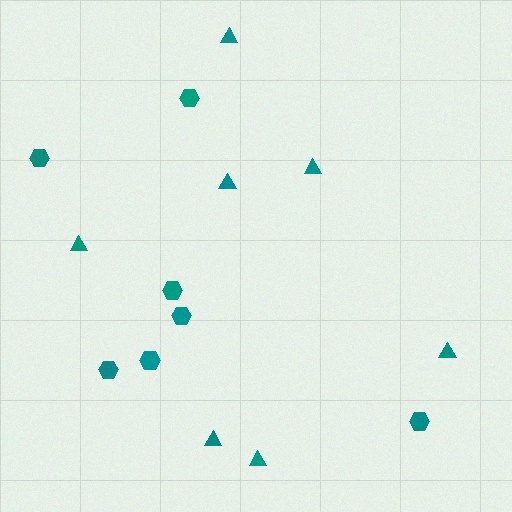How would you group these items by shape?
There are 2 groups: one group of triangles (7) and one group of hexagons (7).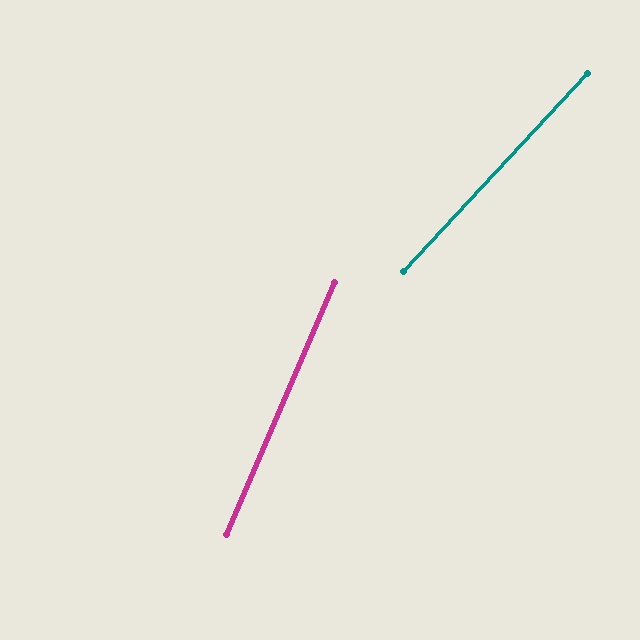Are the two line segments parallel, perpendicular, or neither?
Neither parallel nor perpendicular — they differ by about 20°.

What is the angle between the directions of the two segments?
Approximately 20 degrees.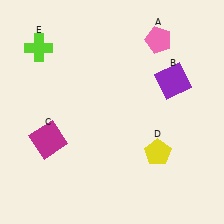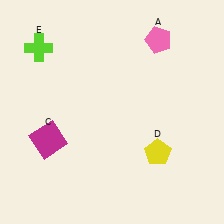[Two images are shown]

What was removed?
The purple square (B) was removed in Image 2.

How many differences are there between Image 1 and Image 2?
There is 1 difference between the two images.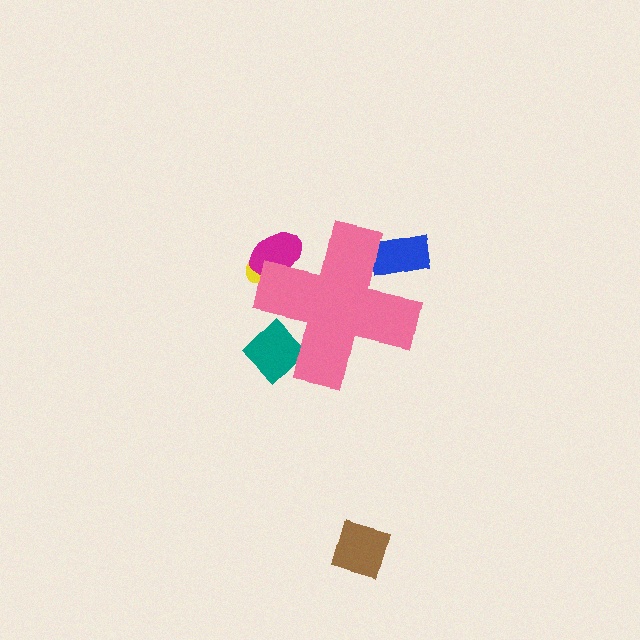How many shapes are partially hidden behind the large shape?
4 shapes are partially hidden.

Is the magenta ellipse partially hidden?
Yes, the magenta ellipse is partially hidden behind the pink cross.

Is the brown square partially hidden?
No, the brown square is fully visible.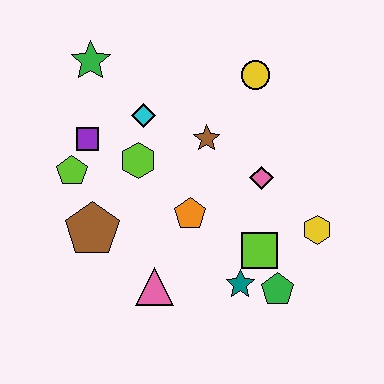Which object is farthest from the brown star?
The green pentagon is farthest from the brown star.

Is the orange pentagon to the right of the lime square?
No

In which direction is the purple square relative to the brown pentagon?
The purple square is above the brown pentagon.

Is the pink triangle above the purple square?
No